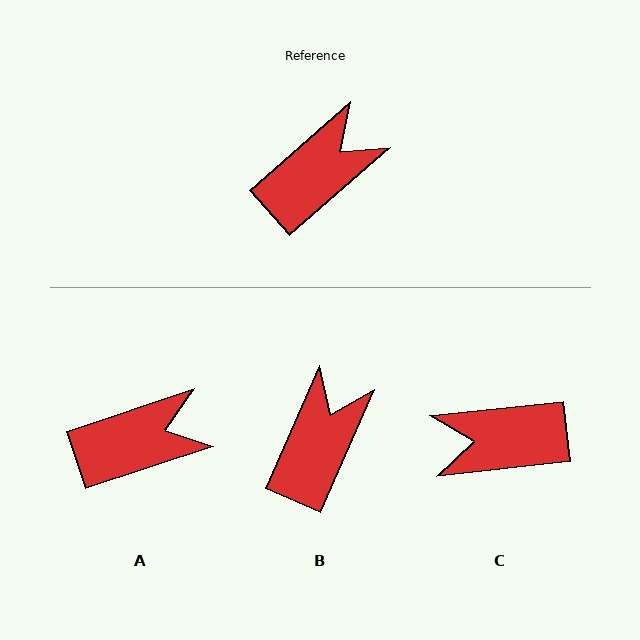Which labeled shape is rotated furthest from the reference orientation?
C, about 145 degrees away.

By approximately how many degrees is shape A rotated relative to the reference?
Approximately 23 degrees clockwise.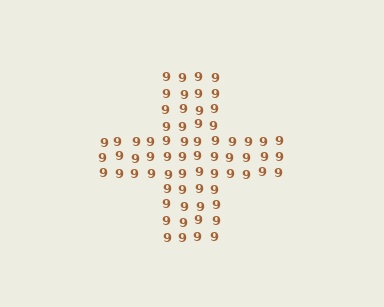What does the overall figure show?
The overall figure shows a cross.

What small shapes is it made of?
It is made of small digit 9's.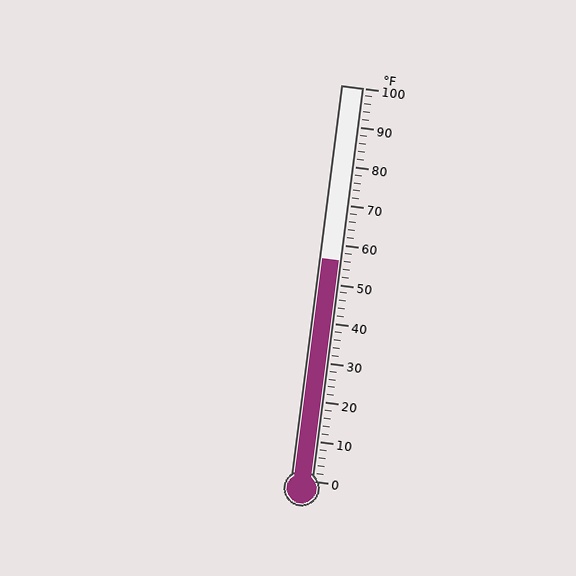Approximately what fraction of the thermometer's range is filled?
The thermometer is filled to approximately 55% of its range.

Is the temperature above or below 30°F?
The temperature is above 30°F.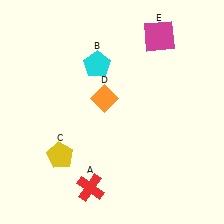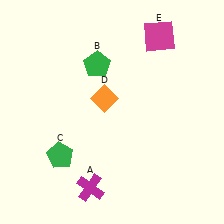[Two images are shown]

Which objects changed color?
A changed from red to magenta. B changed from cyan to green. C changed from yellow to green.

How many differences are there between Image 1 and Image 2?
There are 3 differences between the two images.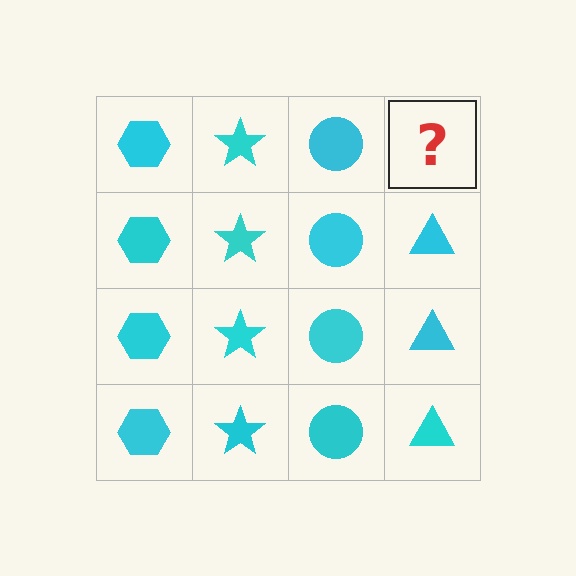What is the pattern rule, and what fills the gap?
The rule is that each column has a consistent shape. The gap should be filled with a cyan triangle.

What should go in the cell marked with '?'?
The missing cell should contain a cyan triangle.